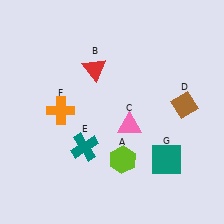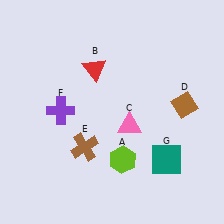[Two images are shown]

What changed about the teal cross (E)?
In Image 1, E is teal. In Image 2, it changed to brown.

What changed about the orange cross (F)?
In Image 1, F is orange. In Image 2, it changed to purple.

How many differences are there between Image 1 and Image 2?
There are 2 differences between the two images.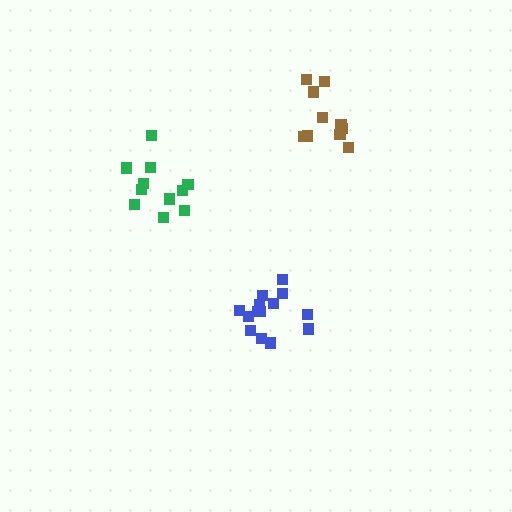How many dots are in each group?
Group 1: 14 dots, Group 2: 10 dots, Group 3: 11 dots (35 total).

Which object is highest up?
The brown cluster is topmost.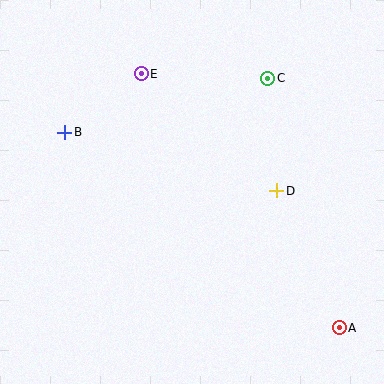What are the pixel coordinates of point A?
Point A is at (339, 328).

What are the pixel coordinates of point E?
Point E is at (141, 74).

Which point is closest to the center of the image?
Point D at (277, 191) is closest to the center.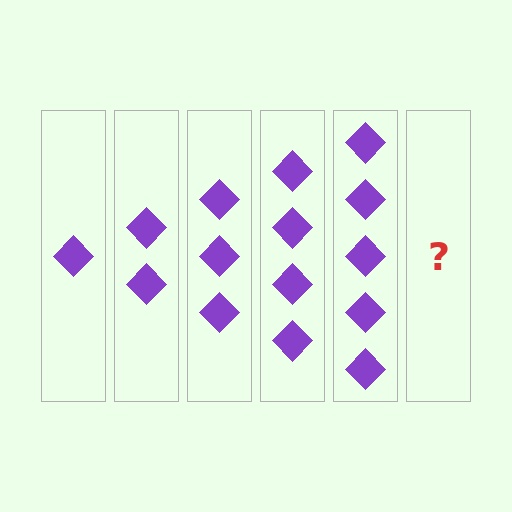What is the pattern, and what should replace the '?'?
The pattern is that each step adds one more diamond. The '?' should be 6 diamonds.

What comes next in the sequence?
The next element should be 6 diamonds.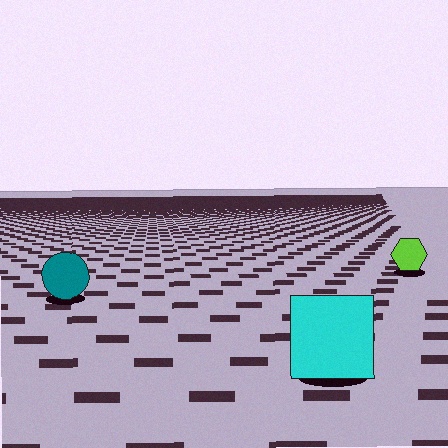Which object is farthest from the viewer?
The lime hexagon is farthest from the viewer. It appears smaller and the ground texture around it is denser.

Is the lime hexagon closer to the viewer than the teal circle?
No. The teal circle is closer — you can tell from the texture gradient: the ground texture is coarser near it.